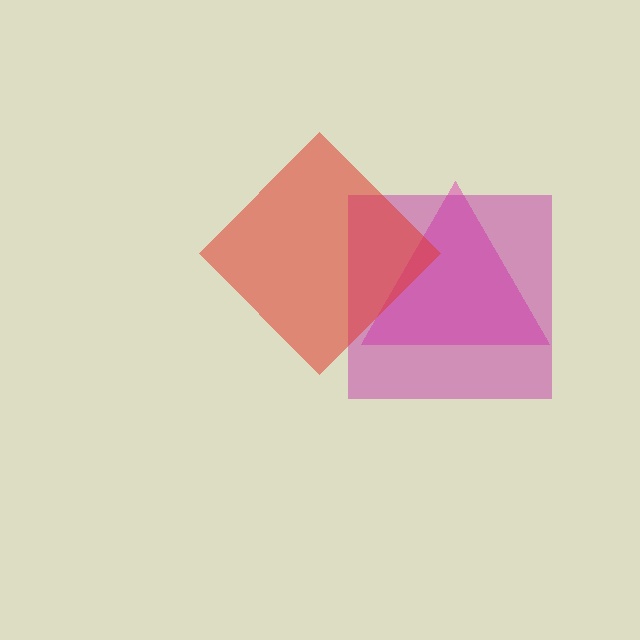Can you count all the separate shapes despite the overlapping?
Yes, there are 3 separate shapes.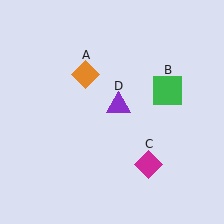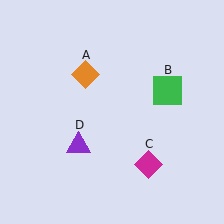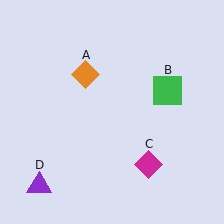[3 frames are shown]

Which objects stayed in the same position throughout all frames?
Orange diamond (object A) and green square (object B) and magenta diamond (object C) remained stationary.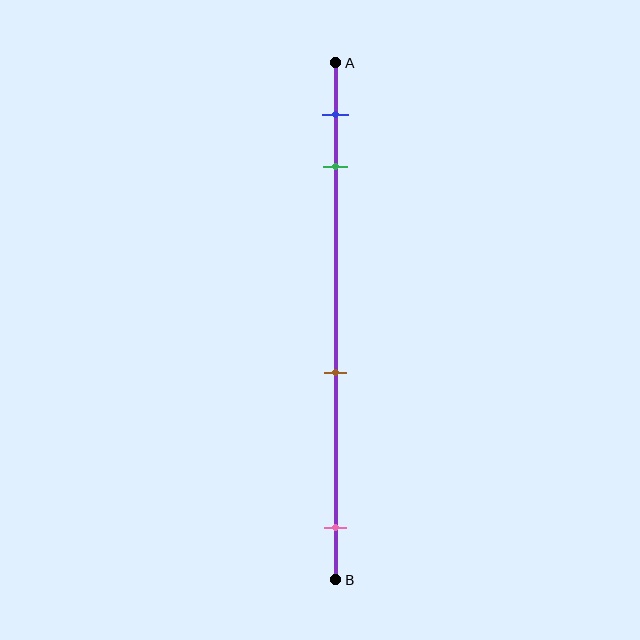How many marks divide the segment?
There are 4 marks dividing the segment.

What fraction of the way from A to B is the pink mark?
The pink mark is approximately 90% (0.9) of the way from A to B.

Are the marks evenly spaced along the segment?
No, the marks are not evenly spaced.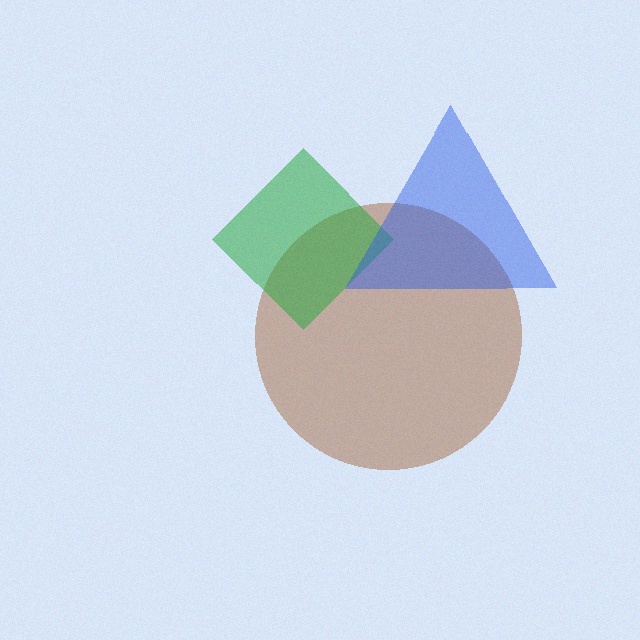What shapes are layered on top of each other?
The layered shapes are: a brown circle, a green diamond, a blue triangle.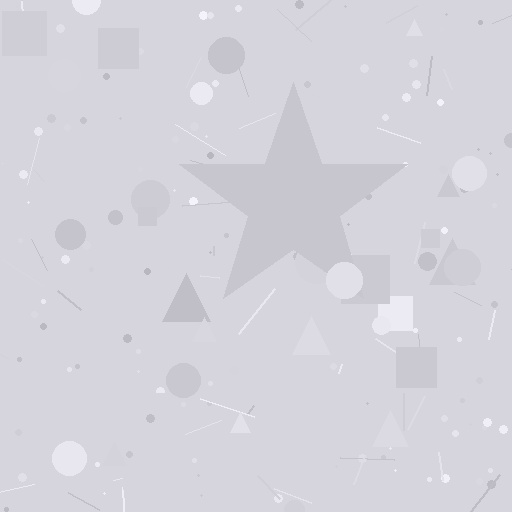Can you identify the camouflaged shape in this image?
The camouflaged shape is a star.